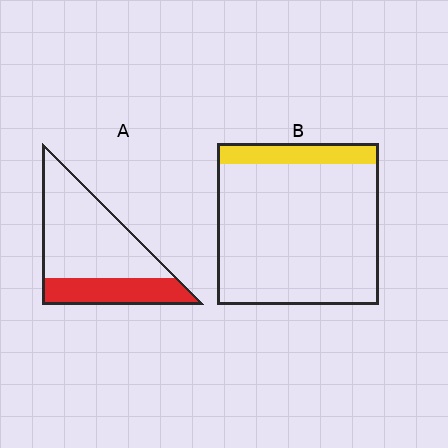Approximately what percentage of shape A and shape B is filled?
A is approximately 30% and B is approximately 15%.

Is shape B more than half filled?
No.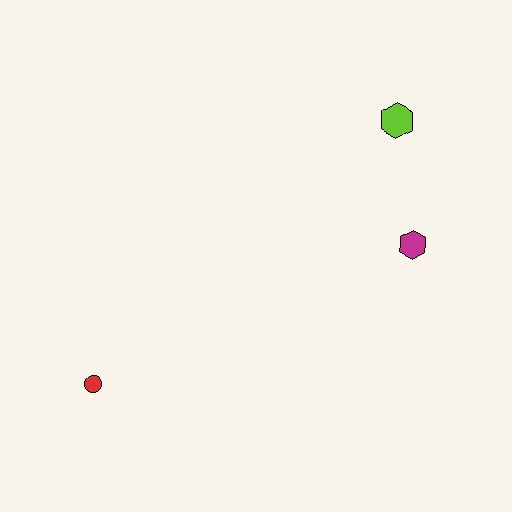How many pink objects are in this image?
There are no pink objects.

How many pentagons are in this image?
There are no pentagons.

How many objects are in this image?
There are 3 objects.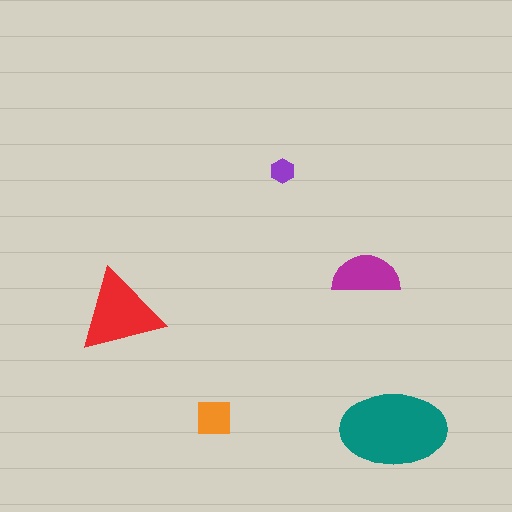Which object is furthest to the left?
The red triangle is leftmost.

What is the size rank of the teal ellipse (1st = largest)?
1st.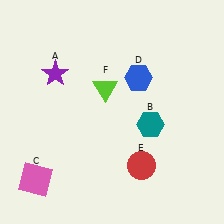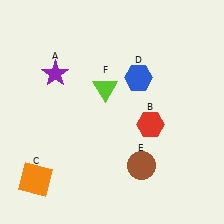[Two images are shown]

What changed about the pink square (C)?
In Image 1, C is pink. In Image 2, it changed to orange.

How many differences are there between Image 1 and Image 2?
There are 3 differences between the two images.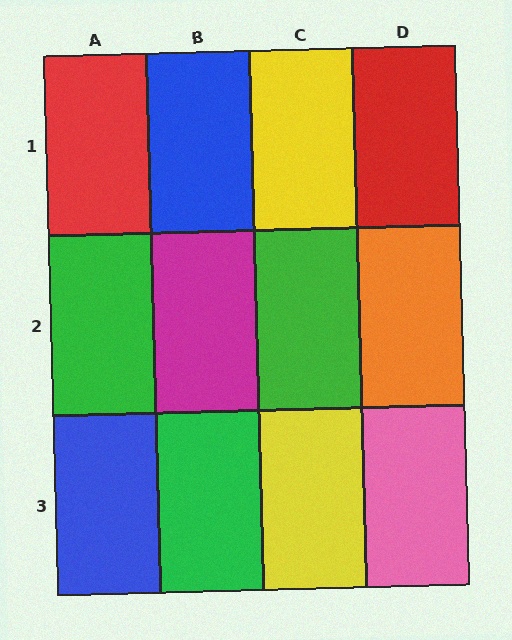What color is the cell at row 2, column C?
Green.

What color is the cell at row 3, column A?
Blue.